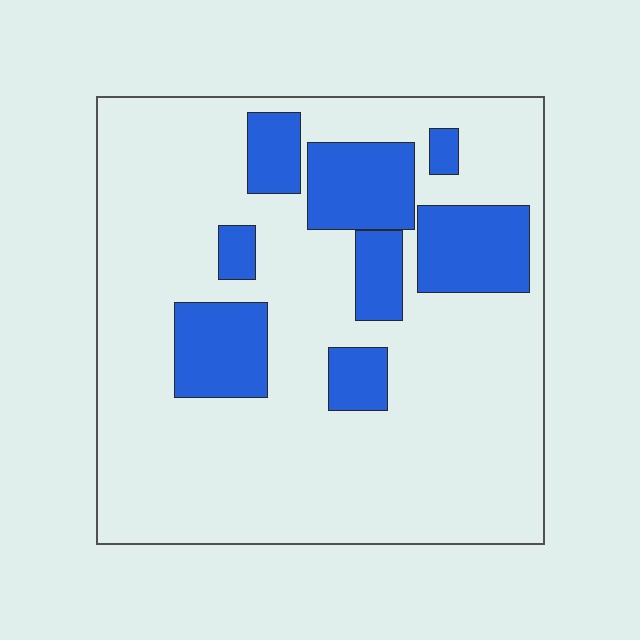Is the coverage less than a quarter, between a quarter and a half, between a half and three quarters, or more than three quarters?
Less than a quarter.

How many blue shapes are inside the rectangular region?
8.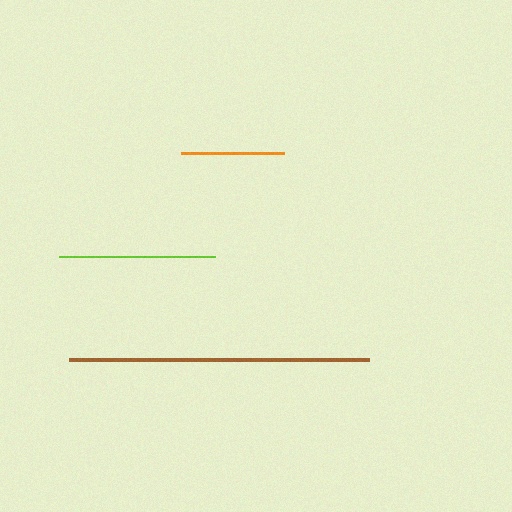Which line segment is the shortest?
The orange line is the shortest at approximately 103 pixels.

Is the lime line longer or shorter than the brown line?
The brown line is longer than the lime line.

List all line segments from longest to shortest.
From longest to shortest: brown, lime, orange.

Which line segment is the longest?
The brown line is the longest at approximately 300 pixels.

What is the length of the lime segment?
The lime segment is approximately 156 pixels long.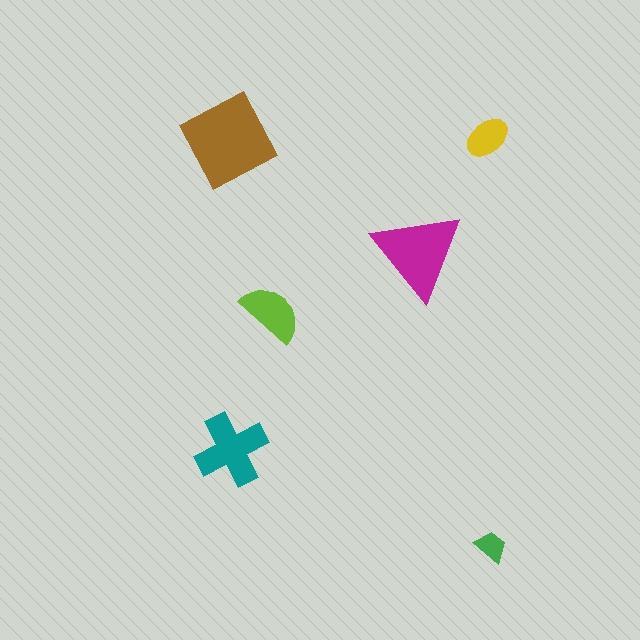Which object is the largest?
The brown diamond.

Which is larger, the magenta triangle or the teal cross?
The magenta triangle.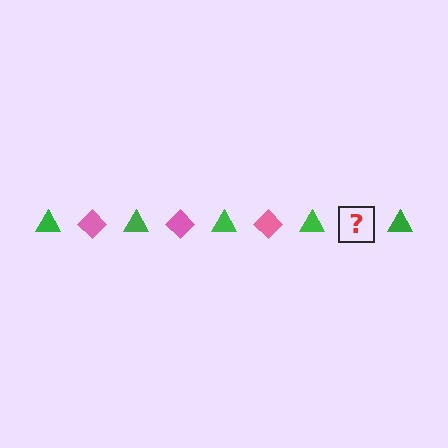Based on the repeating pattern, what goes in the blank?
The blank should be a pink diamond.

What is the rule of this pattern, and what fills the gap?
The rule is that the pattern alternates between green triangle and pink diamond. The gap should be filled with a pink diamond.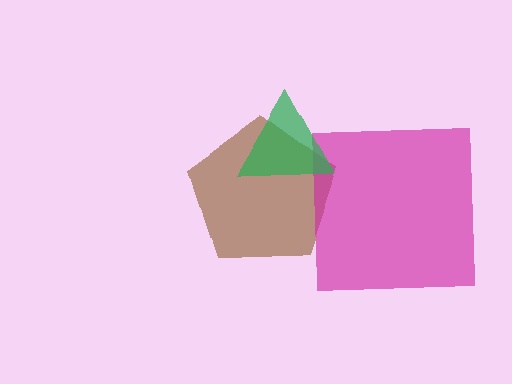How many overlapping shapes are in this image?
There are 3 overlapping shapes in the image.